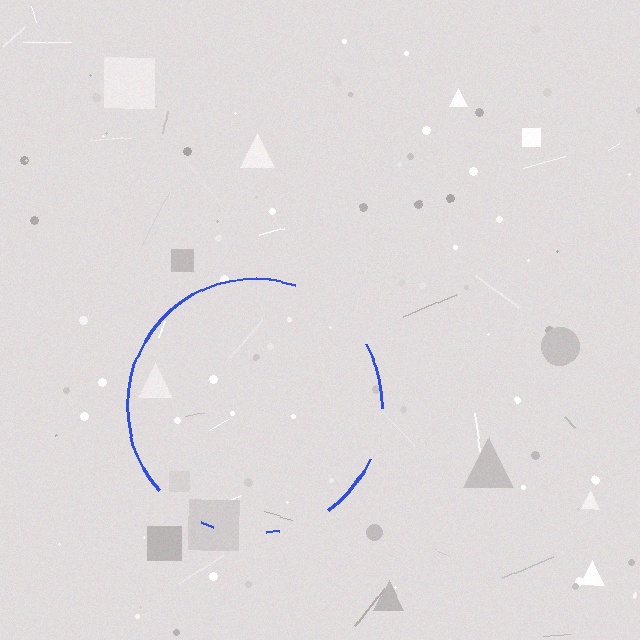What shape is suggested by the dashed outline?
The dashed outline suggests a circle.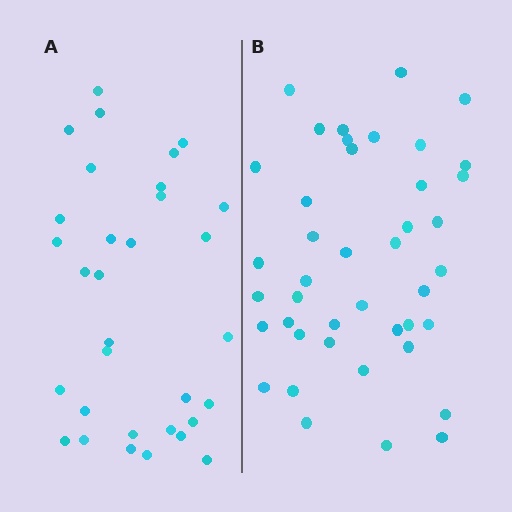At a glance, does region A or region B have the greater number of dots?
Region B (the right region) has more dots.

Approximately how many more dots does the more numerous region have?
Region B has roughly 10 or so more dots than region A.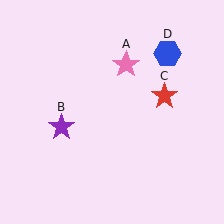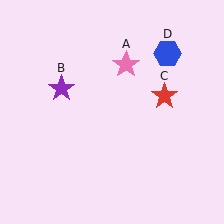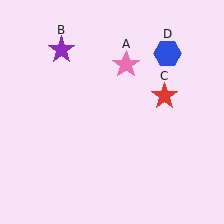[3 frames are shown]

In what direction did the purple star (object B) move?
The purple star (object B) moved up.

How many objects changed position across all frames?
1 object changed position: purple star (object B).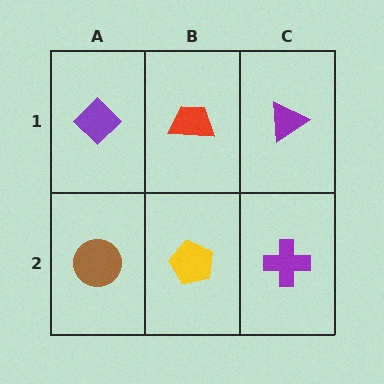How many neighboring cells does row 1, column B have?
3.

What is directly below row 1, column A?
A brown circle.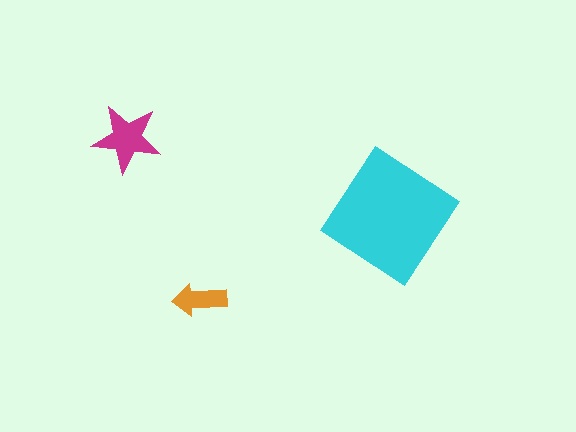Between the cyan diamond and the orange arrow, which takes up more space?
The cyan diamond.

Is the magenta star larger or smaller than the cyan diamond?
Smaller.